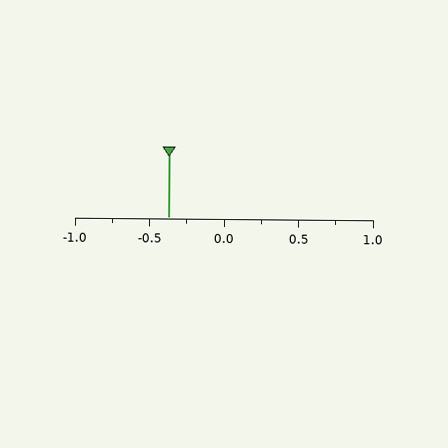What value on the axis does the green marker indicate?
The marker indicates approximately -0.38.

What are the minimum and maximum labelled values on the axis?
The axis runs from -1.0 to 1.0.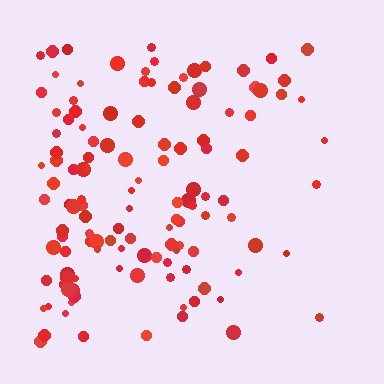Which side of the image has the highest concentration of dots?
The left.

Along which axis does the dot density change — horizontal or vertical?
Horizontal.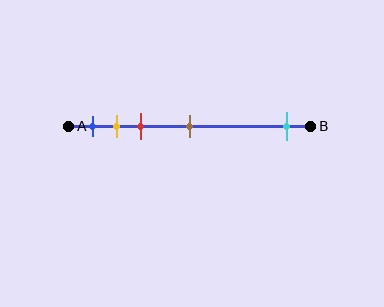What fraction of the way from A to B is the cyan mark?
The cyan mark is approximately 90% (0.9) of the way from A to B.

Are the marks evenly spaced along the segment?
No, the marks are not evenly spaced.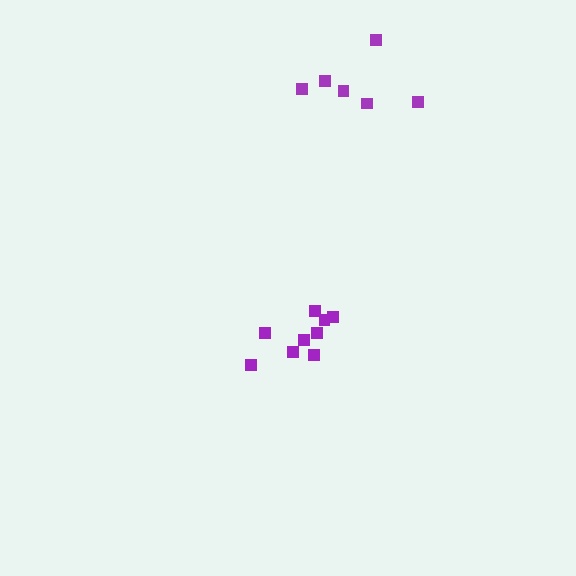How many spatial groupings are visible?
There are 2 spatial groupings.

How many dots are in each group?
Group 1: 6 dots, Group 2: 9 dots (15 total).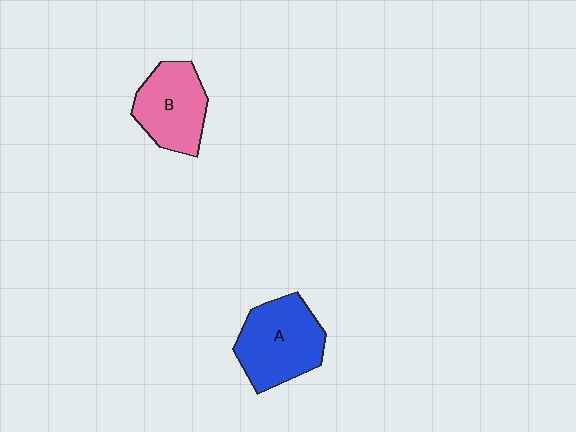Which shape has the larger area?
Shape A (blue).